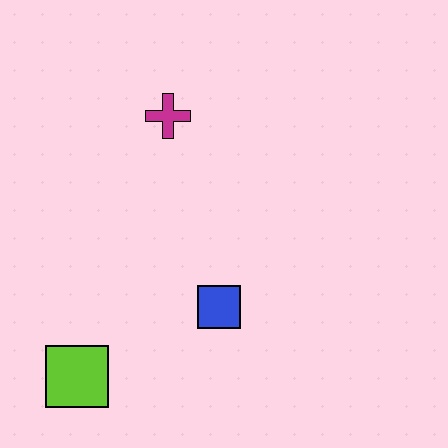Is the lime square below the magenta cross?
Yes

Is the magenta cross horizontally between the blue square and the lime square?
Yes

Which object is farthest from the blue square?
The magenta cross is farthest from the blue square.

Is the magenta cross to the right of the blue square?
No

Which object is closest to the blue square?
The lime square is closest to the blue square.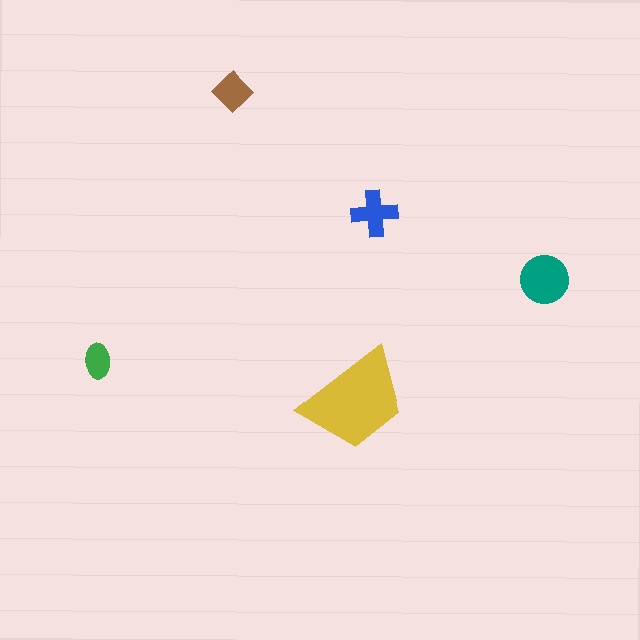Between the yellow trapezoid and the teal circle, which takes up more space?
The yellow trapezoid.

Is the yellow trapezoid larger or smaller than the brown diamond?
Larger.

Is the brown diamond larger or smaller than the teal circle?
Smaller.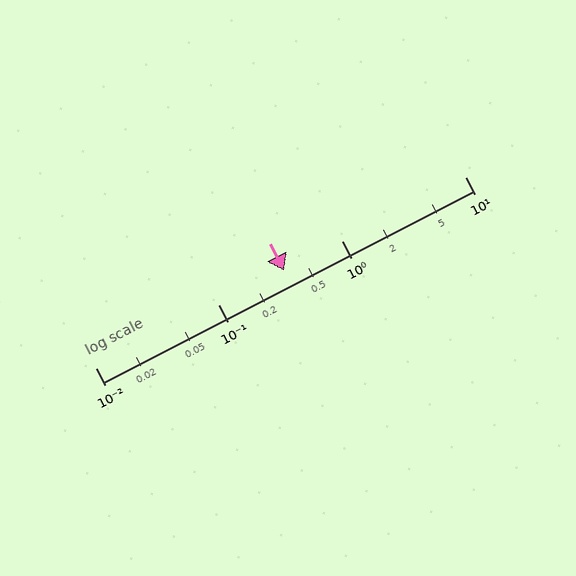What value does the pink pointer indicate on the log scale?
The pointer indicates approximately 0.34.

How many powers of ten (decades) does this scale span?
The scale spans 3 decades, from 0.01 to 10.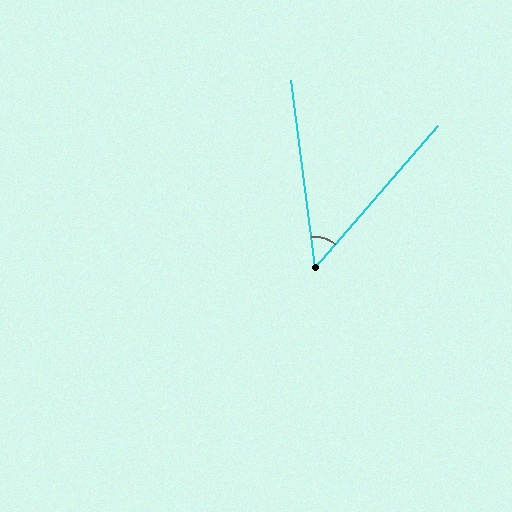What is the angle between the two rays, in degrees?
Approximately 48 degrees.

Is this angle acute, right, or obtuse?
It is acute.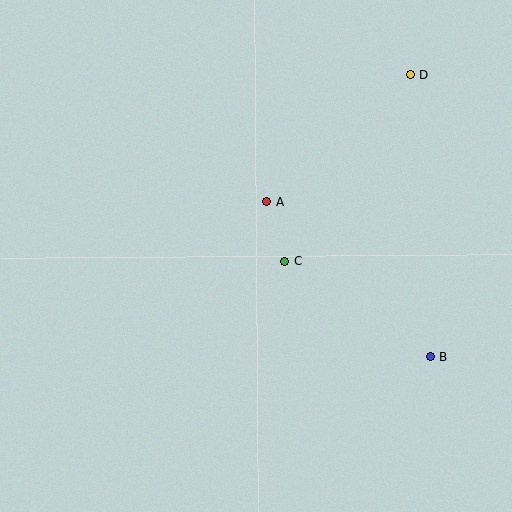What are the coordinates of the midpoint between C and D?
The midpoint between C and D is at (347, 168).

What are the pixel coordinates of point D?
Point D is at (410, 74).